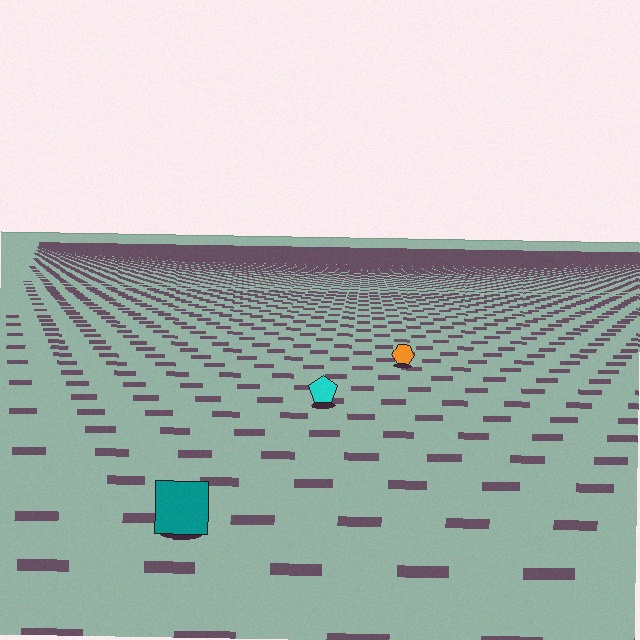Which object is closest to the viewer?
The teal square is closest. The texture marks near it are larger and more spread out.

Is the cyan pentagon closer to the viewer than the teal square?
No. The teal square is closer — you can tell from the texture gradient: the ground texture is coarser near it.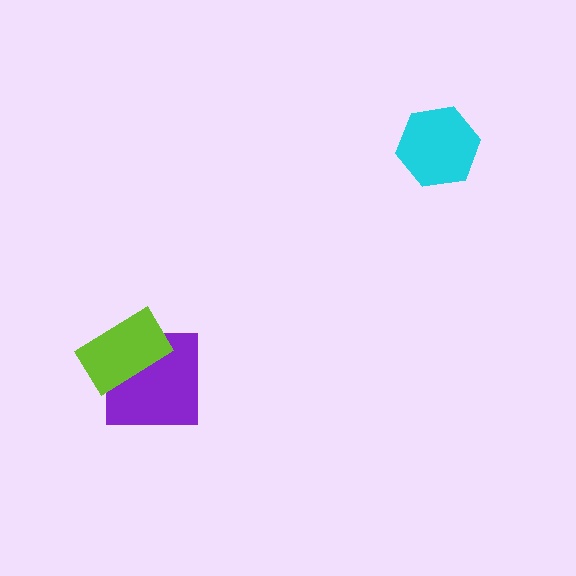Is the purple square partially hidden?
Yes, it is partially covered by another shape.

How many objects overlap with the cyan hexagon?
0 objects overlap with the cyan hexagon.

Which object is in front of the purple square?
The lime rectangle is in front of the purple square.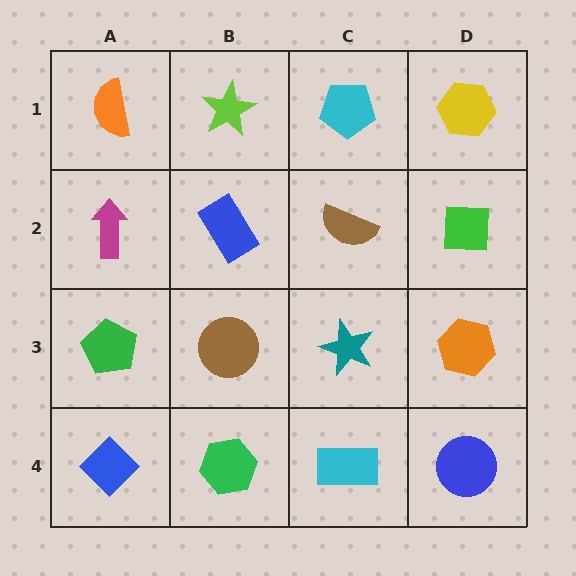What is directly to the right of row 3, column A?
A brown circle.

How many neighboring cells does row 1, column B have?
3.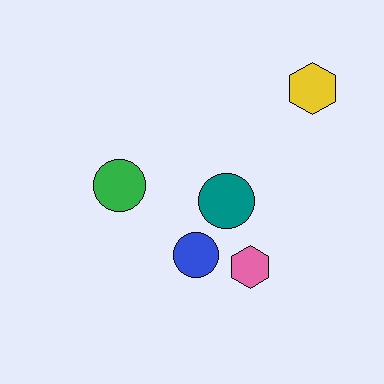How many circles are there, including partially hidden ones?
There are 3 circles.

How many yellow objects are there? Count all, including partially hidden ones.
There is 1 yellow object.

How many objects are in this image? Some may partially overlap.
There are 5 objects.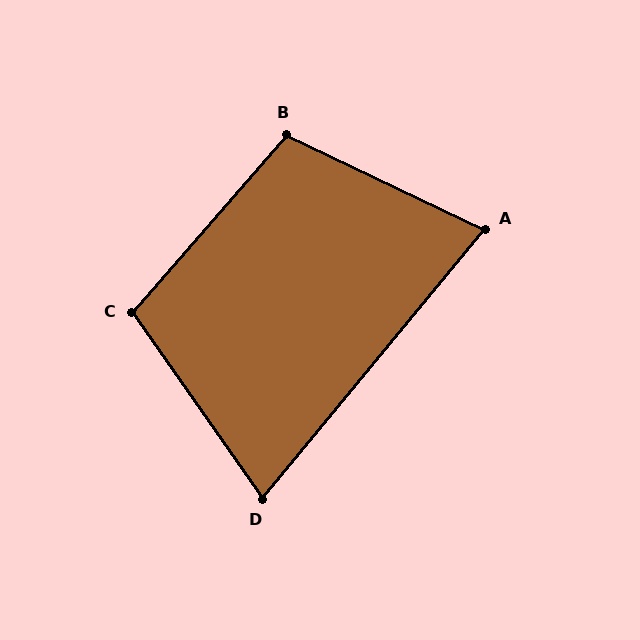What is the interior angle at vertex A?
Approximately 76 degrees (acute).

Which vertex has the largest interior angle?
B, at approximately 105 degrees.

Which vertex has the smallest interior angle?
D, at approximately 75 degrees.